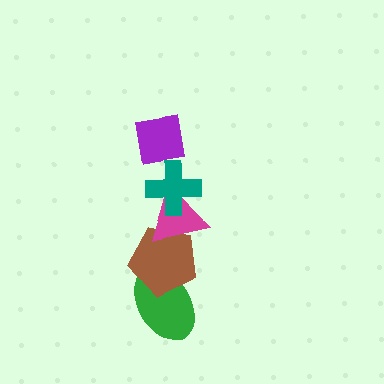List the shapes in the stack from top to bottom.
From top to bottom: the purple square, the teal cross, the magenta triangle, the brown pentagon, the green ellipse.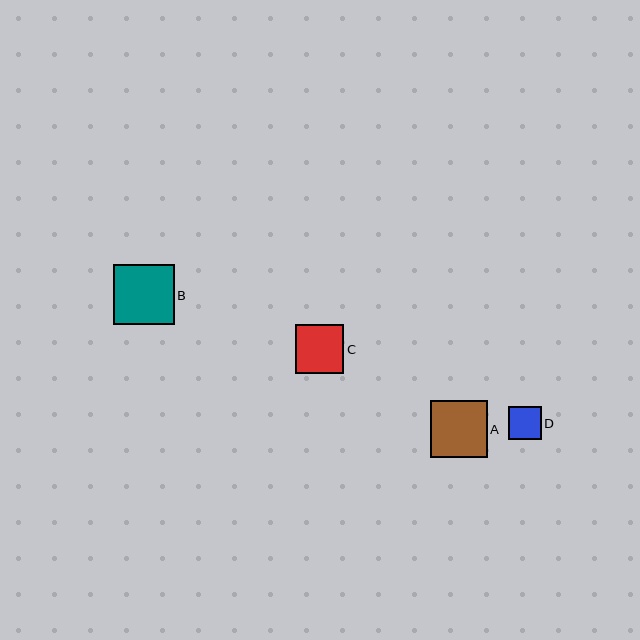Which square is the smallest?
Square D is the smallest with a size of approximately 33 pixels.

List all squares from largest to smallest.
From largest to smallest: B, A, C, D.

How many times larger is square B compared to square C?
Square B is approximately 1.2 times the size of square C.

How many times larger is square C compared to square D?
Square C is approximately 1.5 times the size of square D.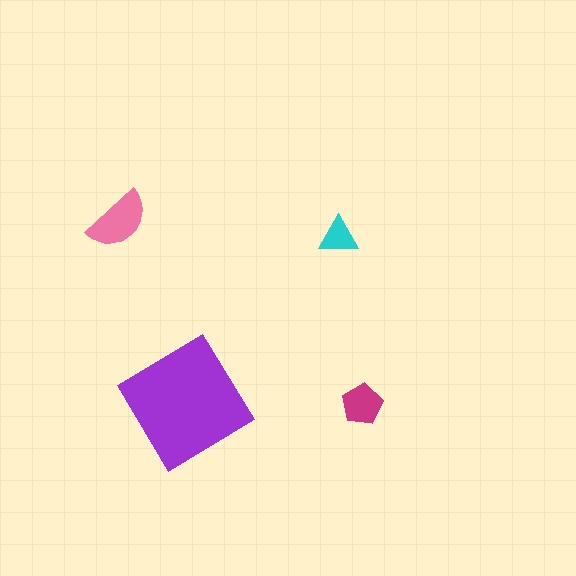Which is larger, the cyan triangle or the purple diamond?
The purple diamond.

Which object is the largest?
The purple diamond.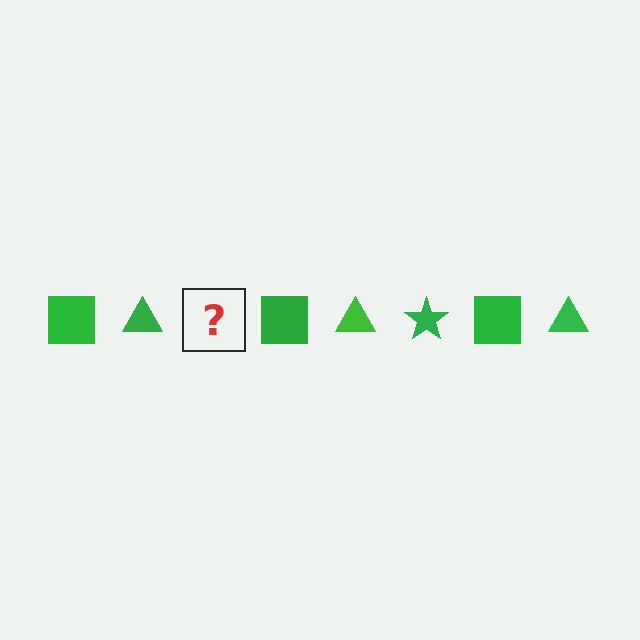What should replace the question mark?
The question mark should be replaced with a green star.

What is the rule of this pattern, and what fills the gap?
The rule is that the pattern cycles through square, triangle, star shapes in green. The gap should be filled with a green star.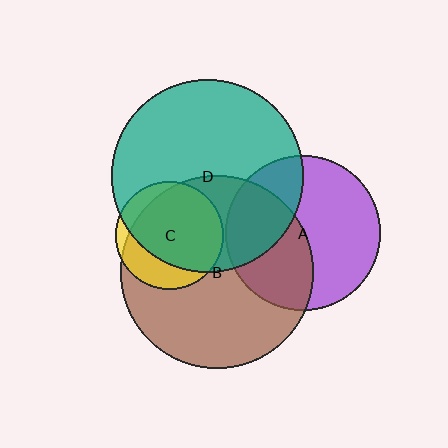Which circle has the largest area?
Circle B (brown).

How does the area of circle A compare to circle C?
Approximately 2.1 times.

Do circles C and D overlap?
Yes.